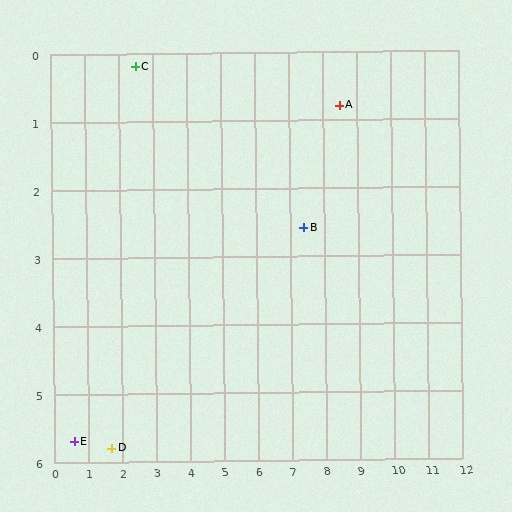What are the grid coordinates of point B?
Point B is at approximately (7.4, 2.6).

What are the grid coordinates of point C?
Point C is at approximately (2.5, 0.2).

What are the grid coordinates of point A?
Point A is at approximately (8.5, 0.8).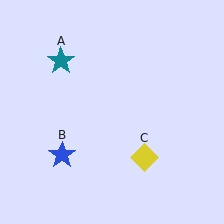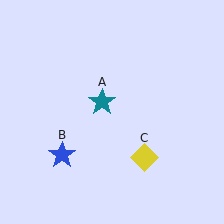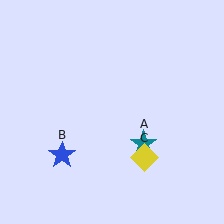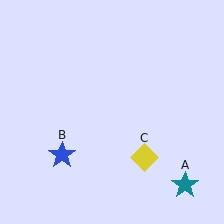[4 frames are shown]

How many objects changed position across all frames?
1 object changed position: teal star (object A).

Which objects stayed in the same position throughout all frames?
Blue star (object B) and yellow diamond (object C) remained stationary.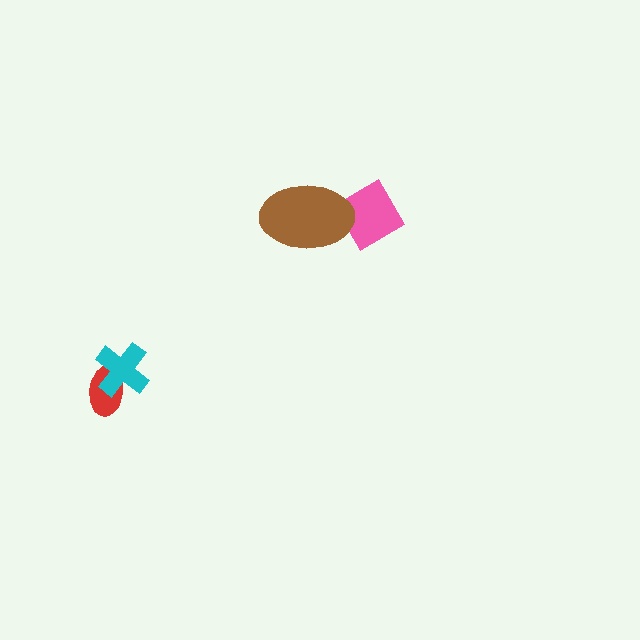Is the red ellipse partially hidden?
Yes, it is partially covered by another shape.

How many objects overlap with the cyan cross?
1 object overlaps with the cyan cross.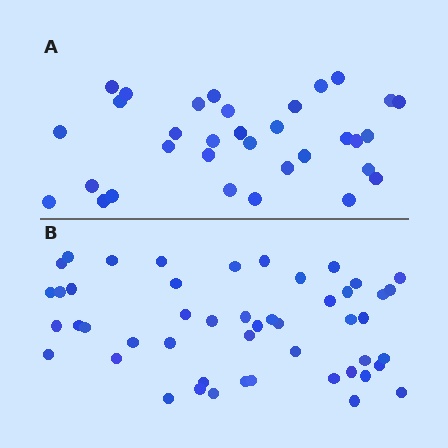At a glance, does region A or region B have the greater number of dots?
Region B (the bottom region) has more dots.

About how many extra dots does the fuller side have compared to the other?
Region B has approximately 15 more dots than region A.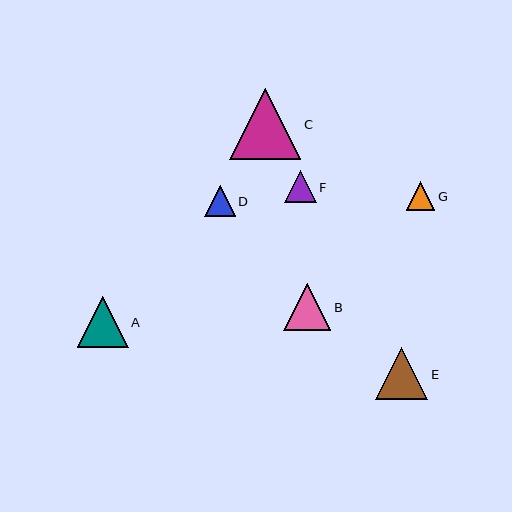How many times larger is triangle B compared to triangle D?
Triangle B is approximately 1.6 times the size of triangle D.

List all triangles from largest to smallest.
From largest to smallest: C, E, A, B, F, D, G.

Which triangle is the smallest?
Triangle G is the smallest with a size of approximately 29 pixels.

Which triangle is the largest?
Triangle C is the largest with a size of approximately 71 pixels.